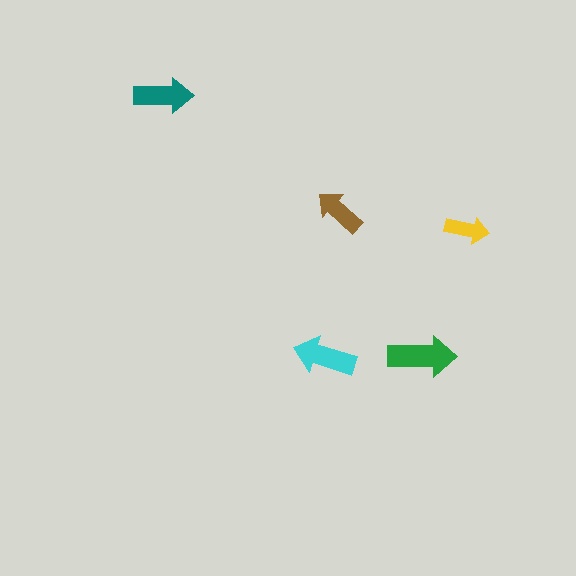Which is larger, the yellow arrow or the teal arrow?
The teal one.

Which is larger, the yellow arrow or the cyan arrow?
The cyan one.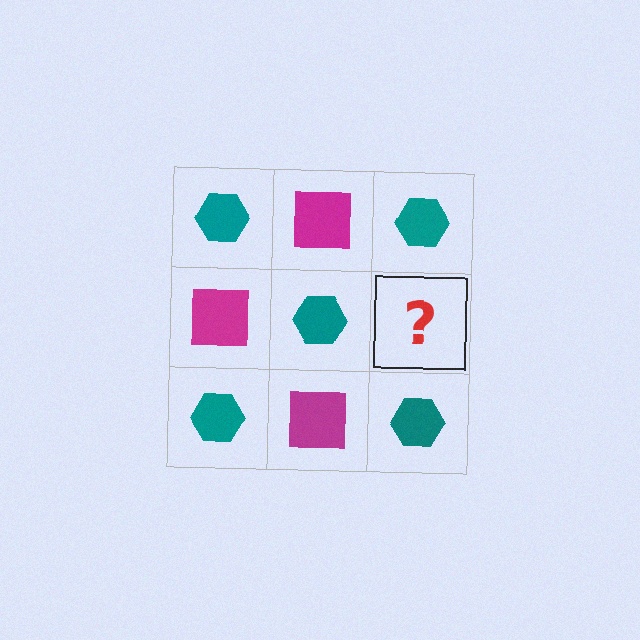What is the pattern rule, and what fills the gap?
The rule is that it alternates teal hexagon and magenta square in a checkerboard pattern. The gap should be filled with a magenta square.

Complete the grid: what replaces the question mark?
The question mark should be replaced with a magenta square.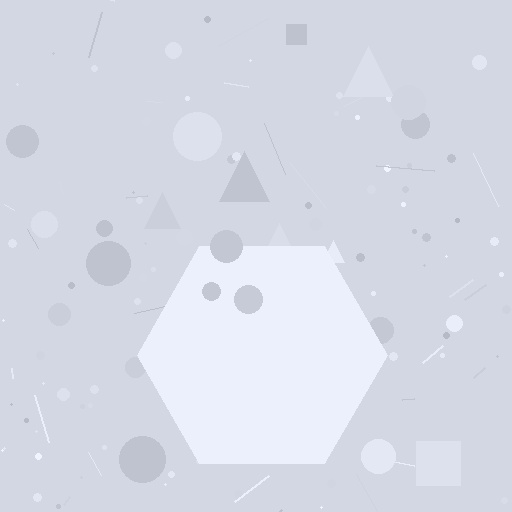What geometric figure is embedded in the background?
A hexagon is embedded in the background.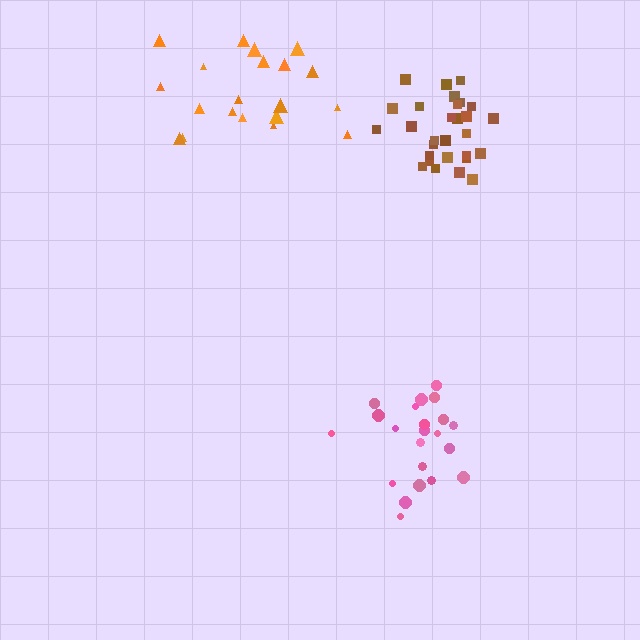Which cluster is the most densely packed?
Brown.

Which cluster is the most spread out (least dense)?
Orange.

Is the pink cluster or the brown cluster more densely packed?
Brown.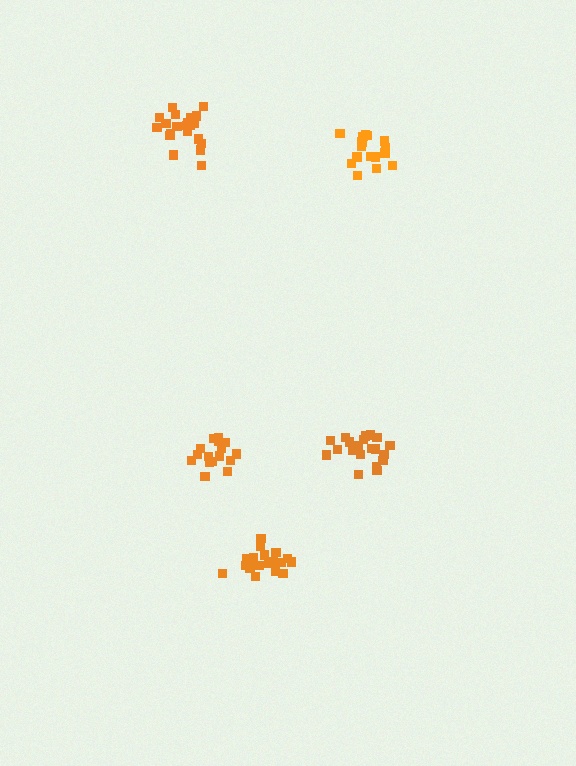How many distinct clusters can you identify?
There are 5 distinct clusters.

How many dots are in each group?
Group 1: 17 dots, Group 2: 21 dots, Group 3: 19 dots, Group 4: 16 dots, Group 5: 21 dots (94 total).